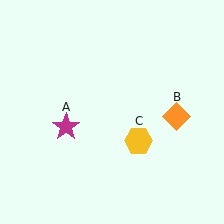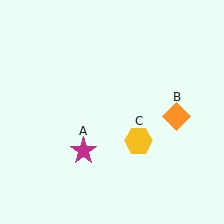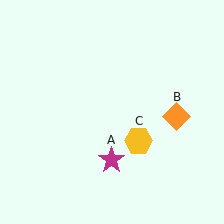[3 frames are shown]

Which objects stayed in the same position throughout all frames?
Orange diamond (object B) and yellow hexagon (object C) remained stationary.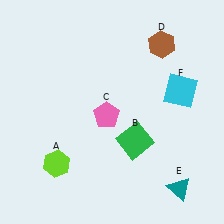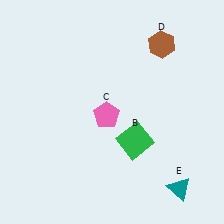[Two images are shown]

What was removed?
The cyan square (F), the lime hexagon (A) were removed in Image 2.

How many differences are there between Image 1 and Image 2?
There are 2 differences between the two images.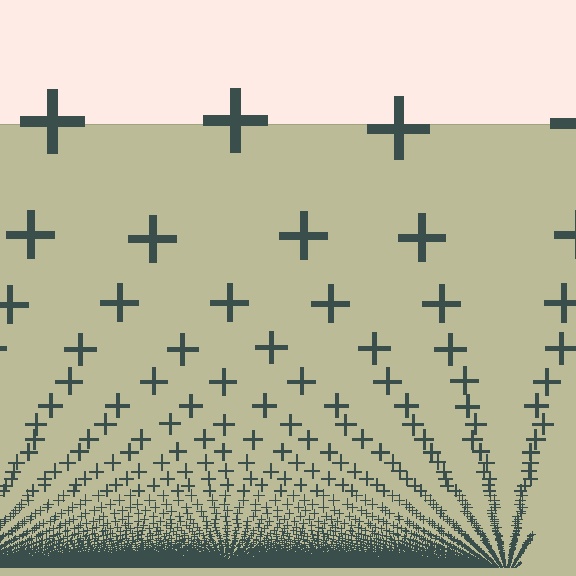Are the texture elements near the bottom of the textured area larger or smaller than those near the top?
Smaller. The gradient is inverted — elements near the bottom are smaller and denser.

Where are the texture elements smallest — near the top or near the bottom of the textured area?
Near the bottom.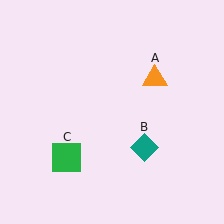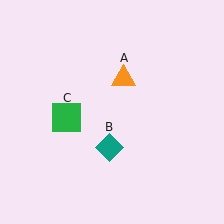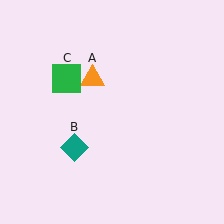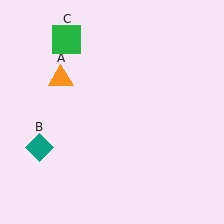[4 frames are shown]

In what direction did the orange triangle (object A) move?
The orange triangle (object A) moved left.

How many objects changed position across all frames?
3 objects changed position: orange triangle (object A), teal diamond (object B), green square (object C).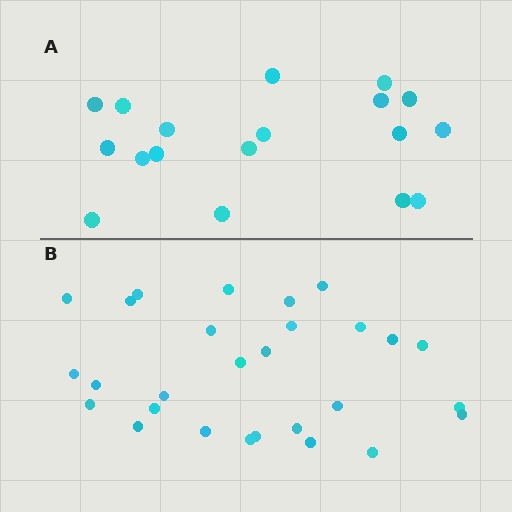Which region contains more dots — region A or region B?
Region B (the bottom region) has more dots.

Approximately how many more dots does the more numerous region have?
Region B has roughly 10 or so more dots than region A.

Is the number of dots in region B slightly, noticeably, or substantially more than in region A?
Region B has substantially more. The ratio is roughly 1.6 to 1.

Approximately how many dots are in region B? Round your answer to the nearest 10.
About 30 dots. (The exact count is 28, which rounds to 30.)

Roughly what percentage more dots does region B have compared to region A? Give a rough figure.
About 55% more.